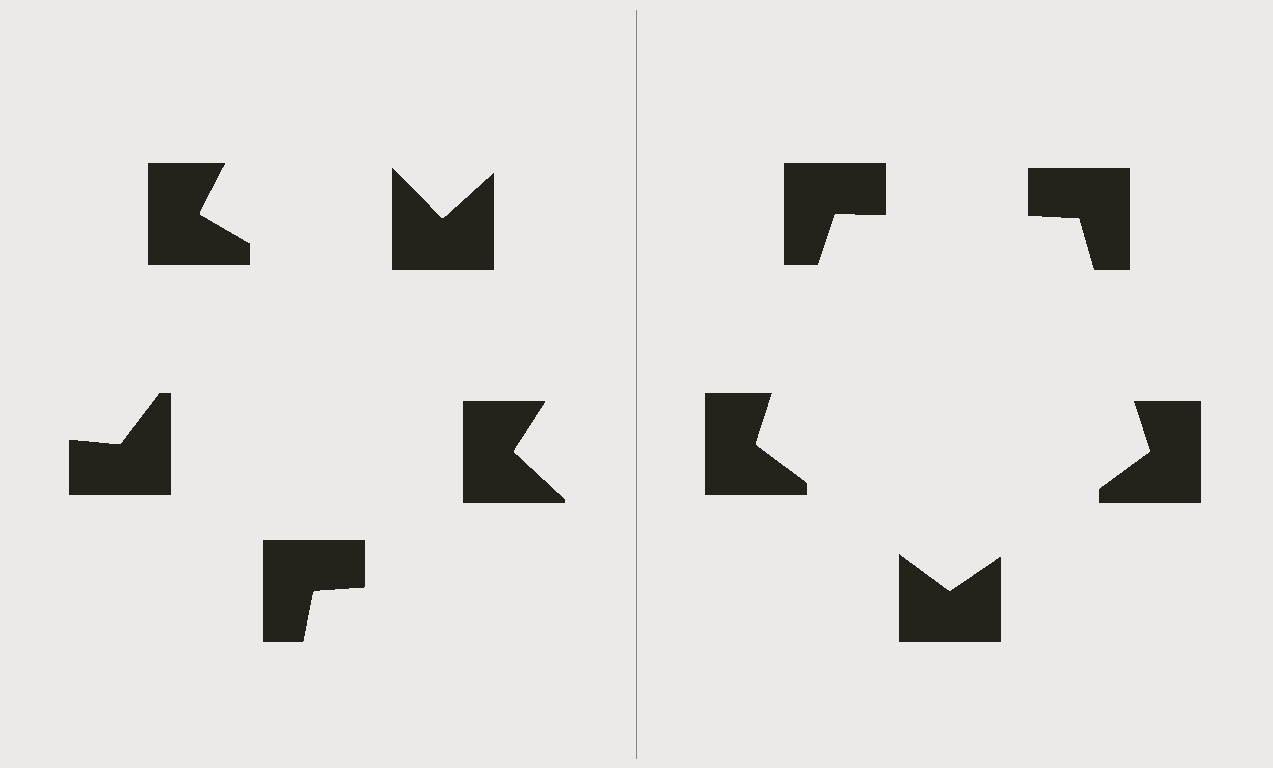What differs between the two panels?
The notched squares are positioned identically on both sides; only the wedge orientations differ. On the right they align to a pentagon; on the left they are misaligned.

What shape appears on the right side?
An illusory pentagon.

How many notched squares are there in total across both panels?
10 — 5 on each side.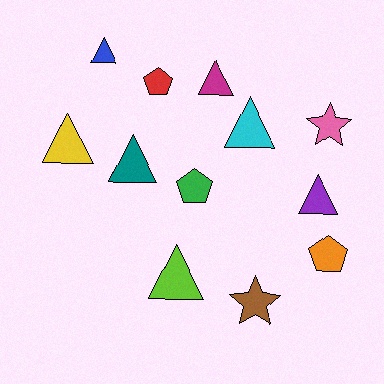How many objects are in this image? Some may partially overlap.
There are 12 objects.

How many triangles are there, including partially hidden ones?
There are 7 triangles.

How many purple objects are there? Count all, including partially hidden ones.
There is 1 purple object.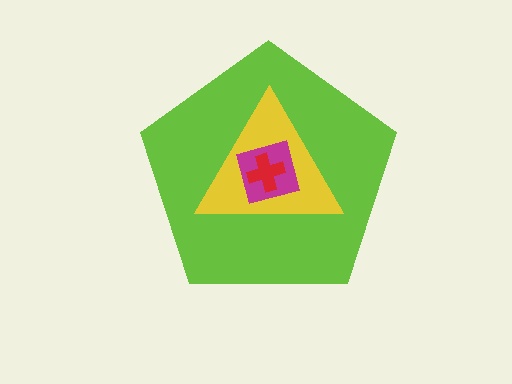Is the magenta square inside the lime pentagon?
Yes.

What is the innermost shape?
The red cross.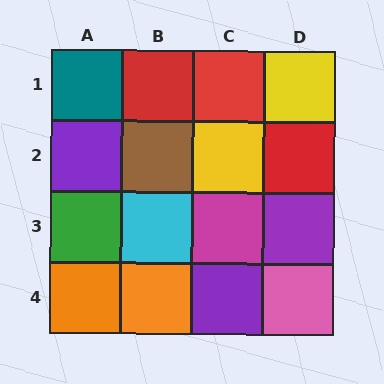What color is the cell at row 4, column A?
Orange.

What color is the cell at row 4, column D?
Pink.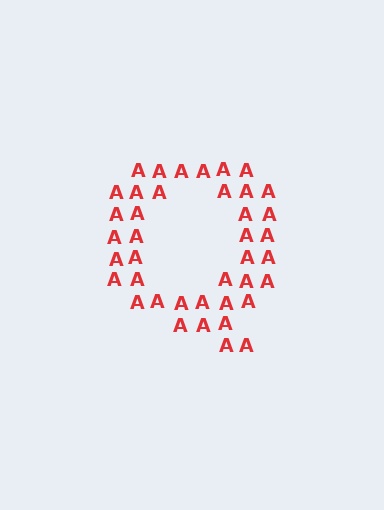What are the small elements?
The small elements are letter A's.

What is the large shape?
The large shape is the letter Q.